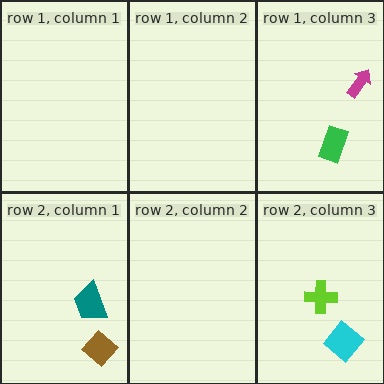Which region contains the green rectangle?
The row 1, column 3 region.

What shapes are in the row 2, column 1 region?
The teal trapezoid, the brown diamond.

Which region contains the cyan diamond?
The row 2, column 3 region.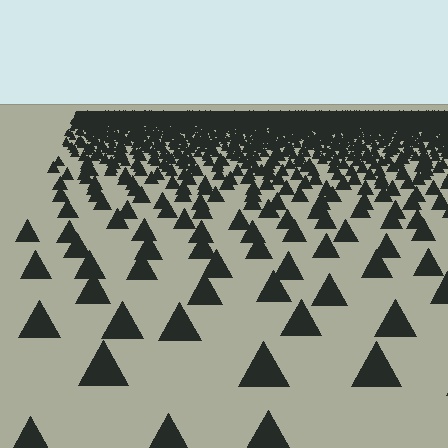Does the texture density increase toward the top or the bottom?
Density increases toward the top.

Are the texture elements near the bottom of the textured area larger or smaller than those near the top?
Larger. Near the bottom, elements are closer to the viewer and appear at a bigger on-screen size.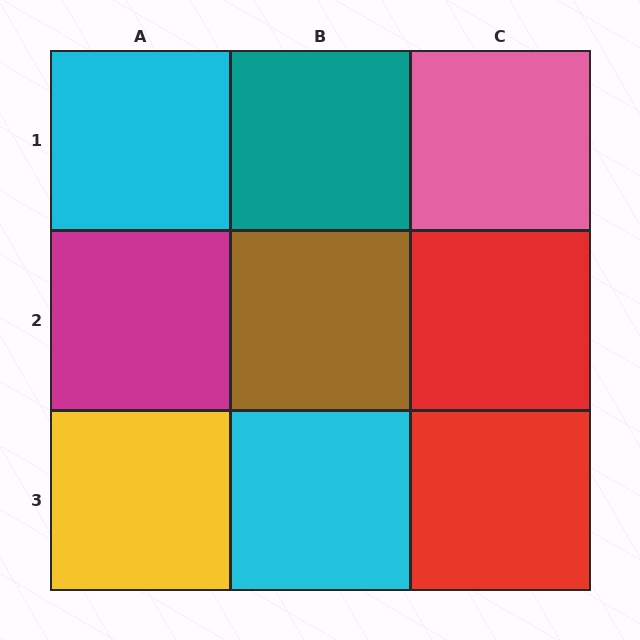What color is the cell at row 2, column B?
Brown.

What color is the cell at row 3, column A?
Yellow.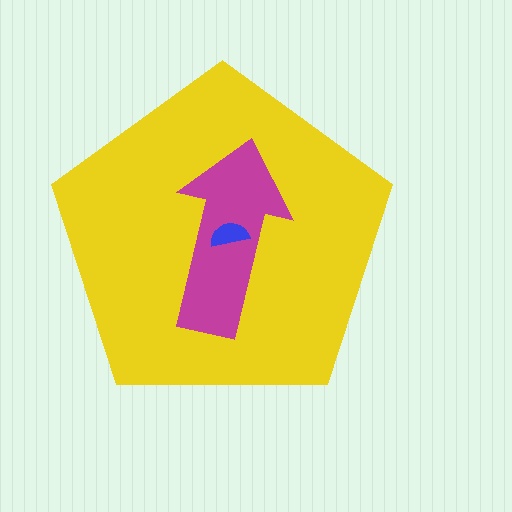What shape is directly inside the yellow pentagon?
The magenta arrow.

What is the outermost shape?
The yellow pentagon.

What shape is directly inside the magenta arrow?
The blue semicircle.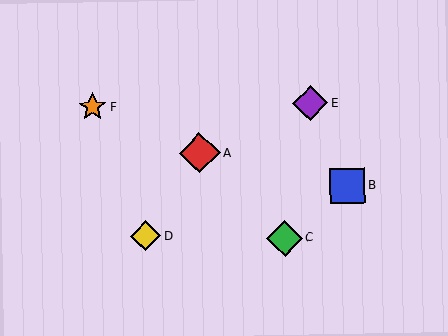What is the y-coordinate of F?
Object F is at y≈107.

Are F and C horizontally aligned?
No, F is at y≈107 and C is at y≈238.